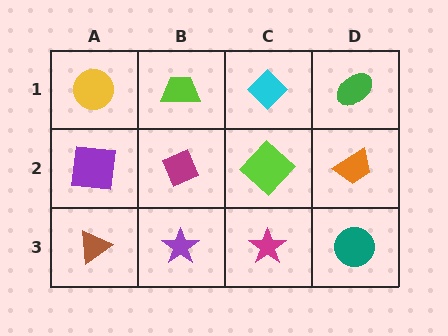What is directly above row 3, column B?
A magenta diamond.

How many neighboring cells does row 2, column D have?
3.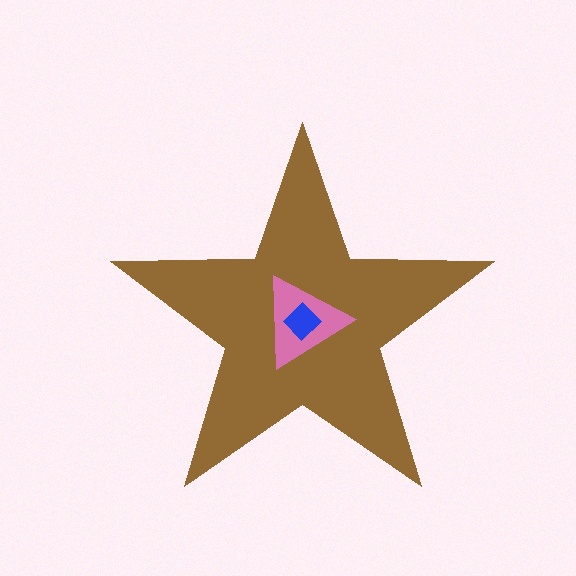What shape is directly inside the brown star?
The pink triangle.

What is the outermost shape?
The brown star.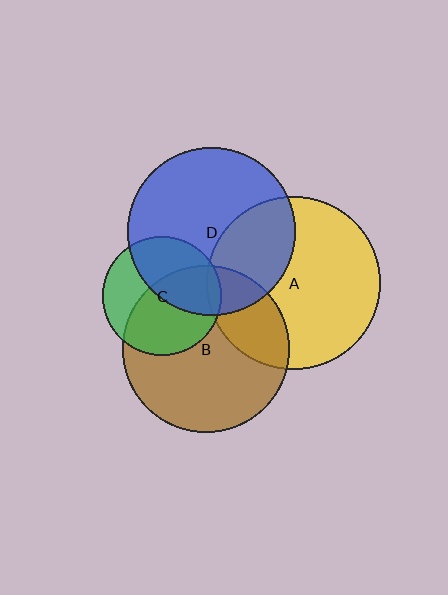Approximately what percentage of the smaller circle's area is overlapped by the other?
Approximately 5%.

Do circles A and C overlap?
Yes.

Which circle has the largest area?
Circle A (yellow).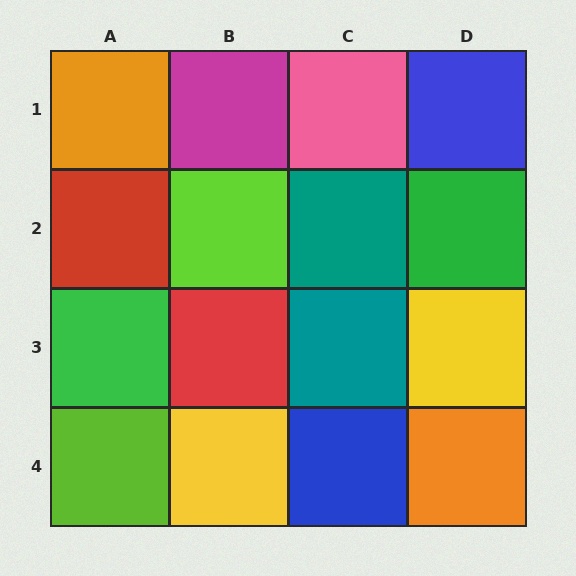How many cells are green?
2 cells are green.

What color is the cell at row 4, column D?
Orange.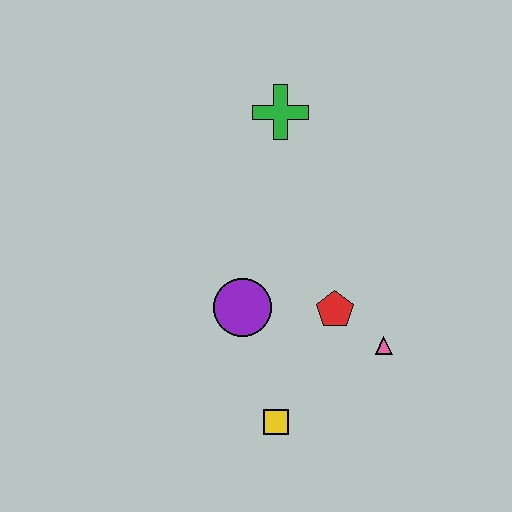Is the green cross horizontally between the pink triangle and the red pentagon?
No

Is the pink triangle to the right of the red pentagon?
Yes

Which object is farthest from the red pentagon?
The green cross is farthest from the red pentagon.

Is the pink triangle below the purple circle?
Yes